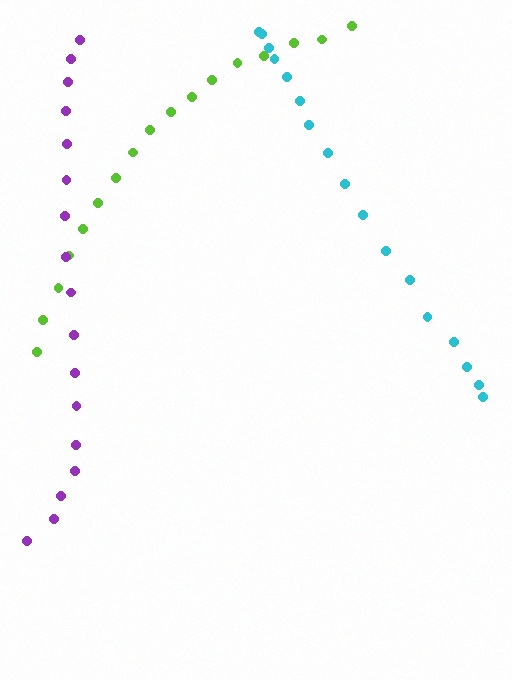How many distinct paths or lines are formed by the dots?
There are 3 distinct paths.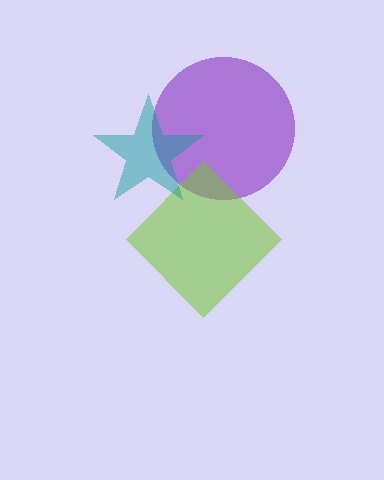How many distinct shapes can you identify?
There are 3 distinct shapes: a purple circle, a lime diamond, a teal star.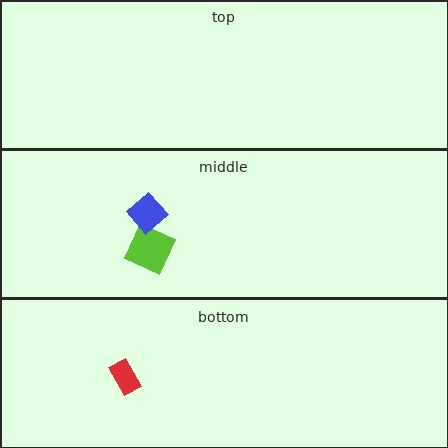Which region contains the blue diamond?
The middle region.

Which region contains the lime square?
The middle region.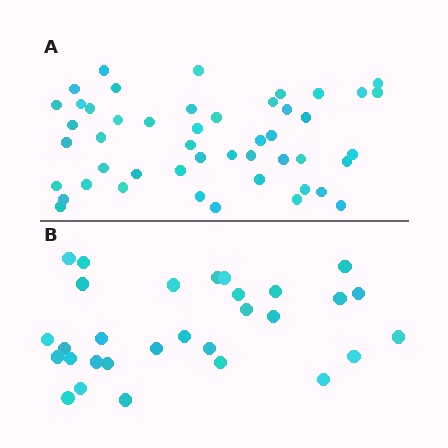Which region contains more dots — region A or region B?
Region A (the top region) has more dots.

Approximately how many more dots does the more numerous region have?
Region A has approximately 20 more dots than region B.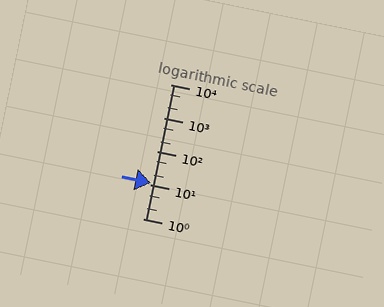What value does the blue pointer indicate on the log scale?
The pointer indicates approximately 12.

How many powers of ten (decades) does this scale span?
The scale spans 4 decades, from 1 to 10000.